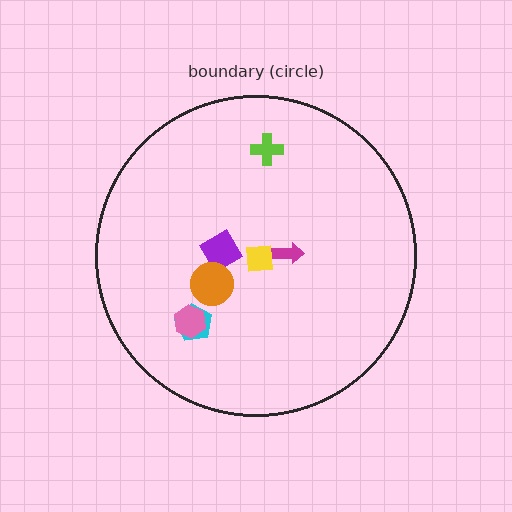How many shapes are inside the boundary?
7 inside, 0 outside.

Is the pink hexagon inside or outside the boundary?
Inside.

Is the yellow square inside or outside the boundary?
Inside.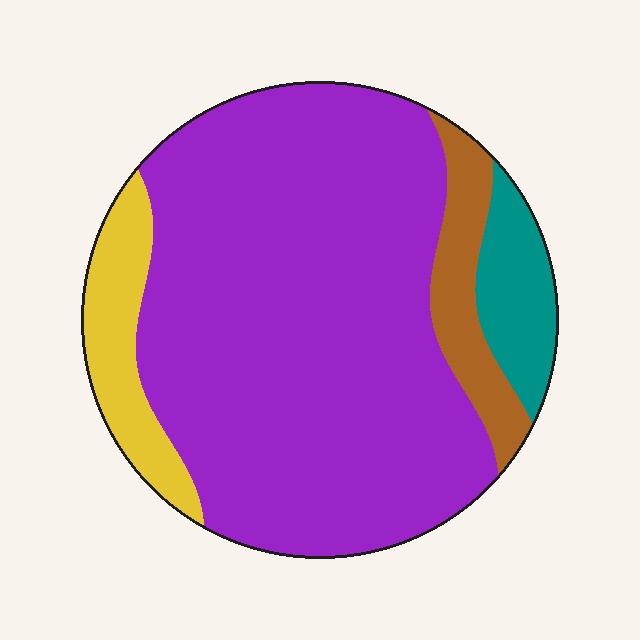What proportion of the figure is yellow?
Yellow takes up less than a quarter of the figure.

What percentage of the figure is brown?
Brown covers about 10% of the figure.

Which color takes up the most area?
Purple, at roughly 75%.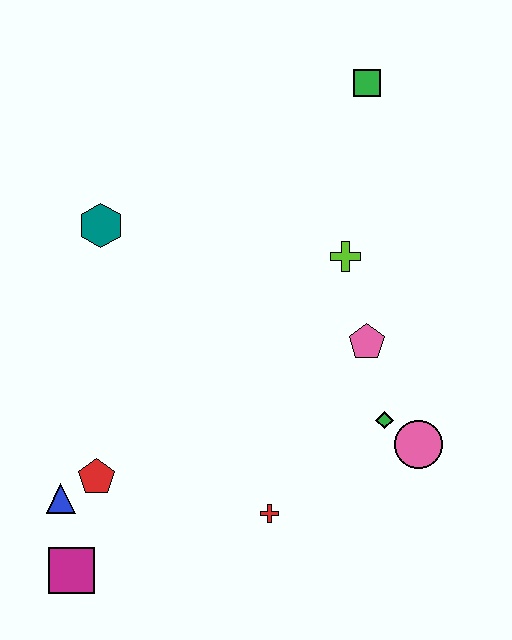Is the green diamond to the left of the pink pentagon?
No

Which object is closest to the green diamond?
The pink circle is closest to the green diamond.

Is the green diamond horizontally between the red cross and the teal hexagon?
No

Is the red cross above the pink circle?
No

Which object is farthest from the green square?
The magenta square is farthest from the green square.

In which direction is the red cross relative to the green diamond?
The red cross is to the left of the green diamond.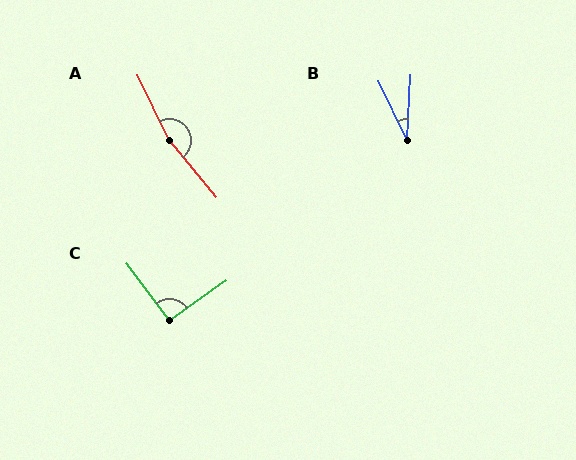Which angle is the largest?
A, at approximately 166 degrees.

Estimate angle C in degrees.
Approximately 91 degrees.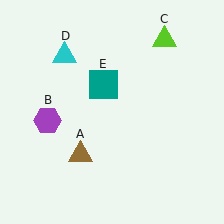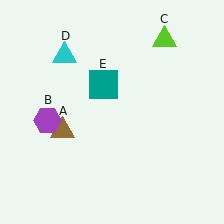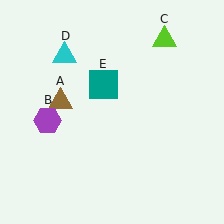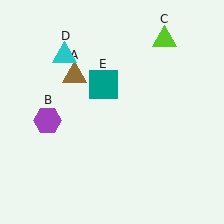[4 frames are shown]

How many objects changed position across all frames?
1 object changed position: brown triangle (object A).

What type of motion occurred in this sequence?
The brown triangle (object A) rotated clockwise around the center of the scene.